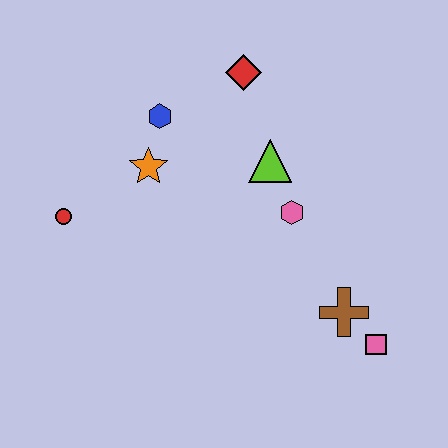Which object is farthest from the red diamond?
The pink square is farthest from the red diamond.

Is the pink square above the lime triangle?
No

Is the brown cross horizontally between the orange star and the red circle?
No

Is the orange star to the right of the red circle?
Yes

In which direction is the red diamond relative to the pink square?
The red diamond is above the pink square.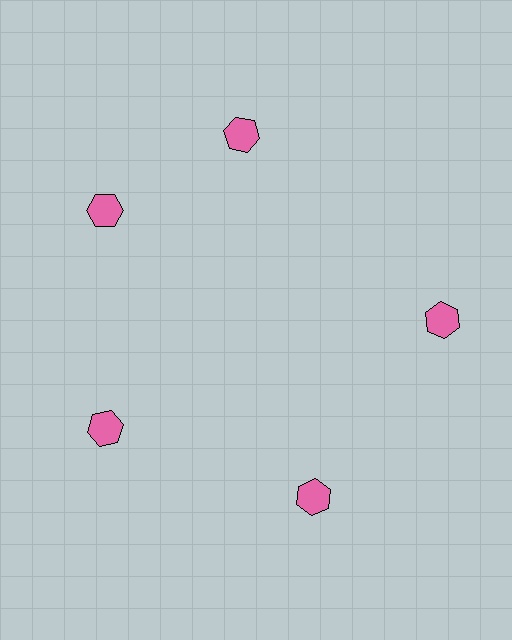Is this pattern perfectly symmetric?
No. The 5 pink hexagons are arranged in a ring, but one element near the 1 o'clock position is rotated out of alignment along the ring, breaking the 5-fold rotational symmetry.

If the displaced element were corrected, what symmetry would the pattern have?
It would have 5-fold rotational symmetry — the pattern would map onto itself every 72 degrees.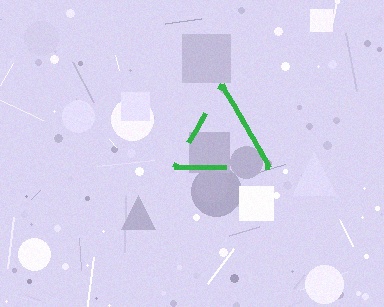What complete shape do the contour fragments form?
The contour fragments form a triangle.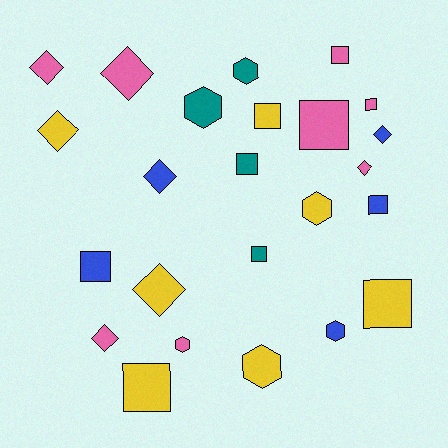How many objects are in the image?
There are 24 objects.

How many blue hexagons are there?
There is 1 blue hexagon.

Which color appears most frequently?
Pink, with 8 objects.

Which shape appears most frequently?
Square, with 10 objects.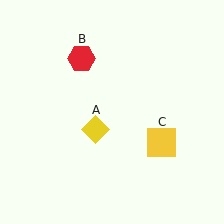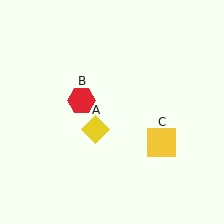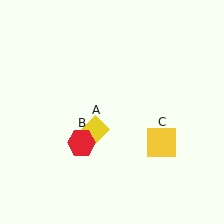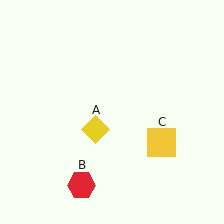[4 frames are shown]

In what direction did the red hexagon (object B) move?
The red hexagon (object B) moved down.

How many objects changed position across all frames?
1 object changed position: red hexagon (object B).